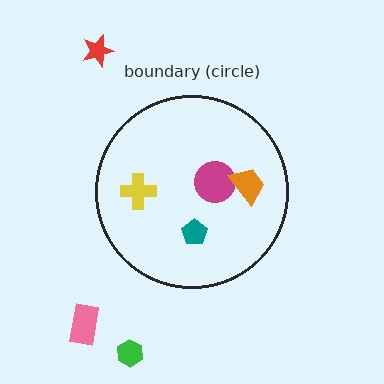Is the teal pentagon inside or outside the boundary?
Inside.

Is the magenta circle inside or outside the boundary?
Inside.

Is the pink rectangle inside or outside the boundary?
Outside.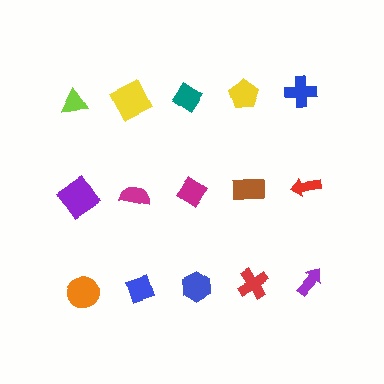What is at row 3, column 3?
A blue hexagon.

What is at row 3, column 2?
A blue diamond.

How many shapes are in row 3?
5 shapes.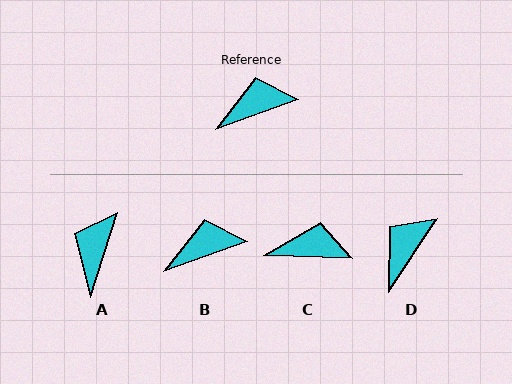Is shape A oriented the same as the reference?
No, it is off by about 52 degrees.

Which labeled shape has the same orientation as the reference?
B.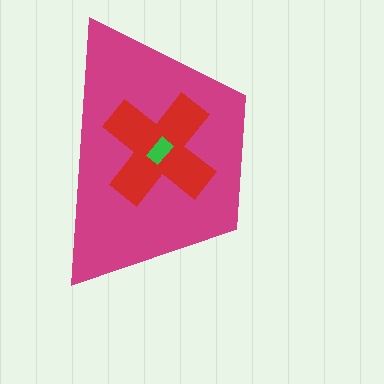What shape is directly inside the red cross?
The green rectangle.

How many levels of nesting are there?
3.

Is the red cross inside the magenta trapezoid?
Yes.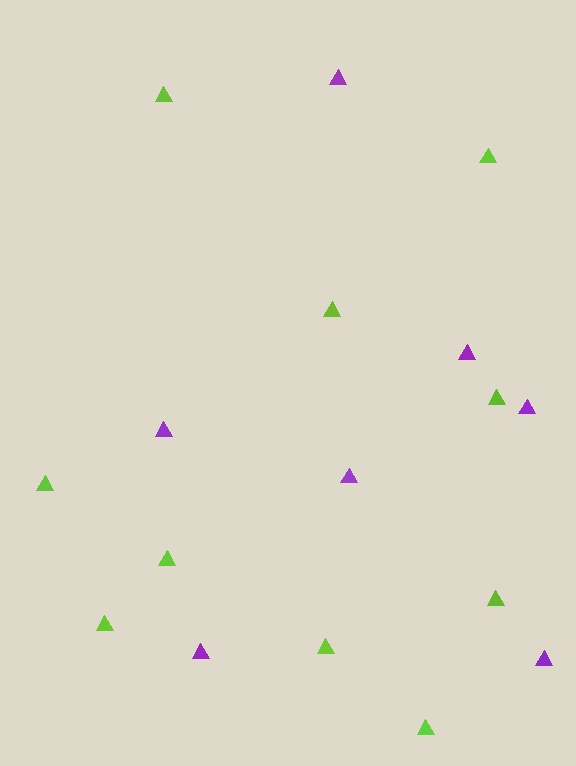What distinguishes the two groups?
There are 2 groups: one group of purple triangles (7) and one group of lime triangles (10).